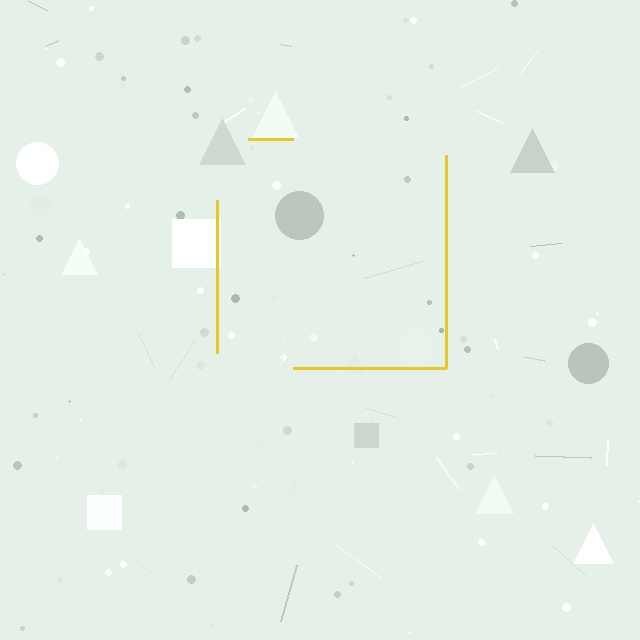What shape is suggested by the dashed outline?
The dashed outline suggests a square.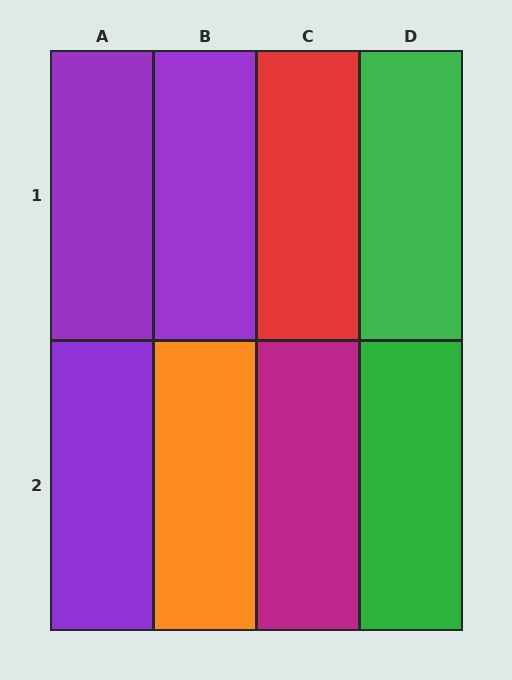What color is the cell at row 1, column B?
Purple.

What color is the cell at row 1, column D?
Green.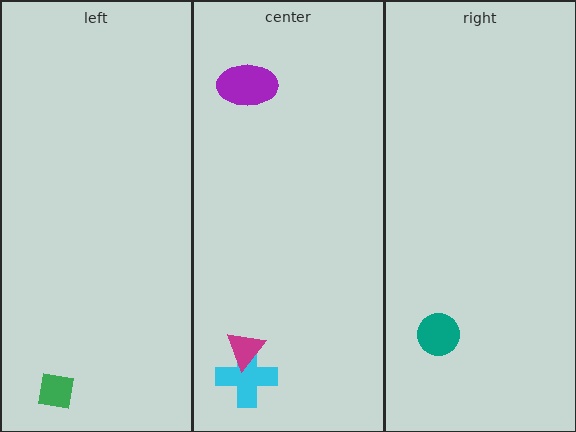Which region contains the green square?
The left region.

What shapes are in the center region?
The purple ellipse, the cyan cross, the magenta triangle.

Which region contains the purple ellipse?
The center region.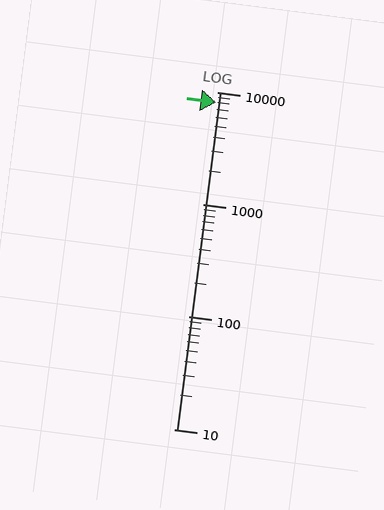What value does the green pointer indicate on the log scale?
The pointer indicates approximately 8100.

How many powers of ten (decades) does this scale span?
The scale spans 3 decades, from 10 to 10000.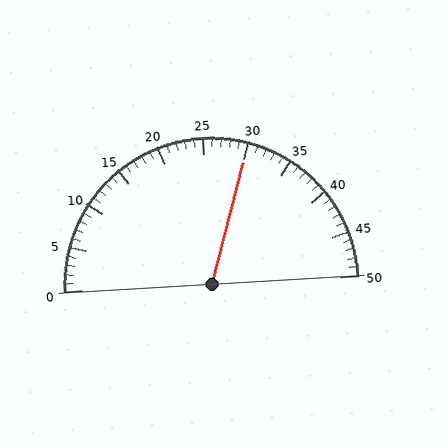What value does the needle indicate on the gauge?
The needle indicates approximately 30.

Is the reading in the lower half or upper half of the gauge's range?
The reading is in the upper half of the range (0 to 50).